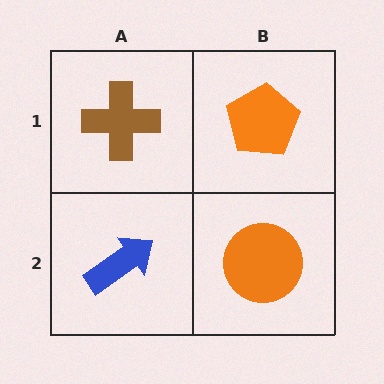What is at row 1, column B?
An orange pentagon.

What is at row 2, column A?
A blue arrow.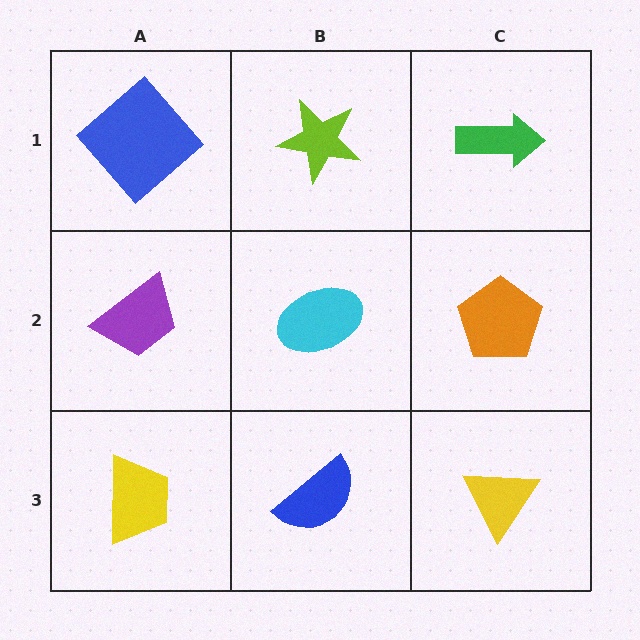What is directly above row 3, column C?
An orange pentagon.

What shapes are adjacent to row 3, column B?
A cyan ellipse (row 2, column B), a yellow trapezoid (row 3, column A), a yellow triangle (row 3, column C).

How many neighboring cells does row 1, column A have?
2.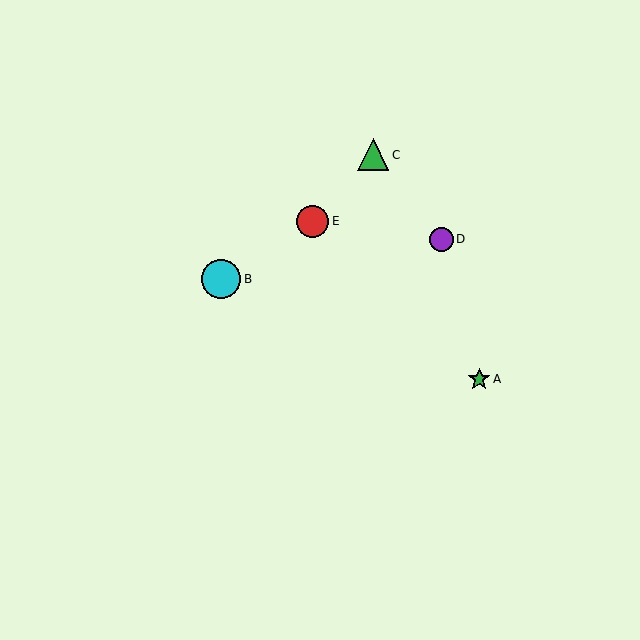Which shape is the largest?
The cyan circle (labeled B) is the largest.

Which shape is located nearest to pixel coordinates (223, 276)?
The cyan circle (labeled B) at (221, 279) is nearest to that location.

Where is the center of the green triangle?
The center of the green triangle is at (373, 155).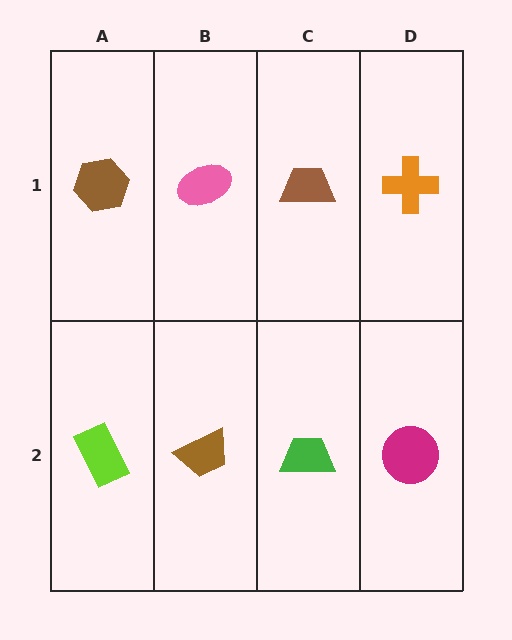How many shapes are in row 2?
4 shapes.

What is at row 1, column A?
A brown hexagon.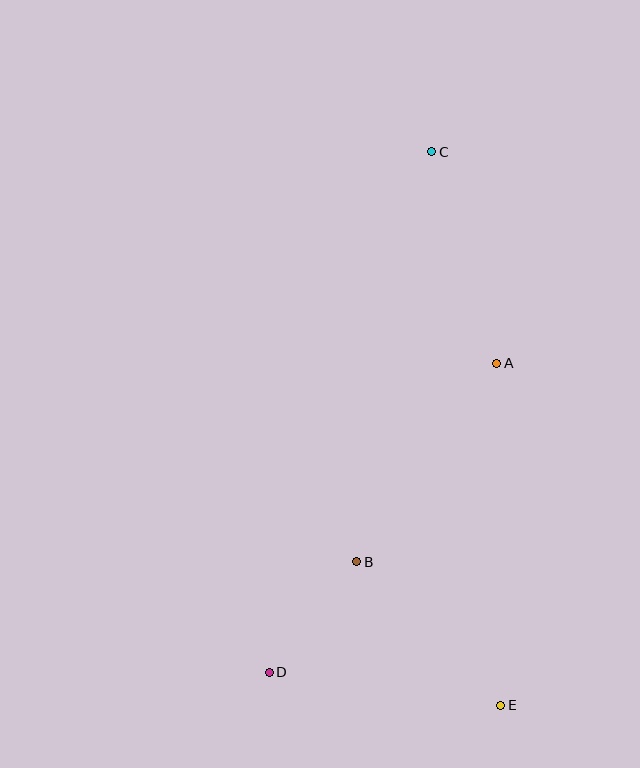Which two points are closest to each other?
Points B and D are closest to each other.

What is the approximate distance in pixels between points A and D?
The distance between A and D is approximately 384 pixels.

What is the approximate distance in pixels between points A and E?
The distance between A and E is approximately 342 pixels.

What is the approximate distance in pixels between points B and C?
The distance between B and C is approximately 417 pixels.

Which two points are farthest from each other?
Points C and E are farthest from each other.